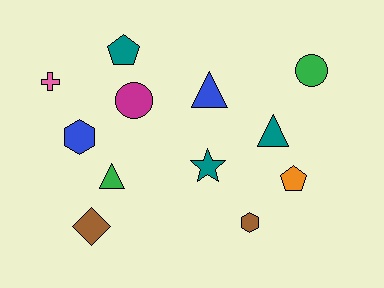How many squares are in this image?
There are no squares.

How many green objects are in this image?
There are 2 green objects.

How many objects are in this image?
There are 12 objects.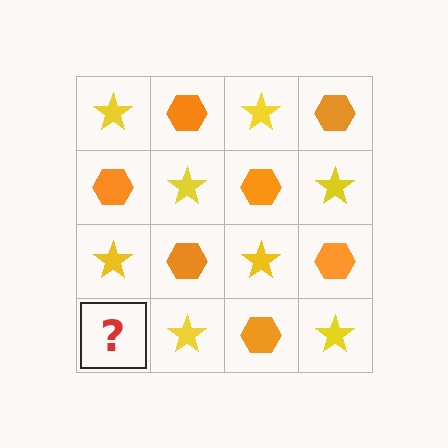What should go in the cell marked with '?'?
The missing cell should contain an orange hexagon.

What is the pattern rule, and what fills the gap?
The rule is that it alternates yellow star and orange hexagon in a checkerboard pattern. The gap should be filled with an orange hexagon.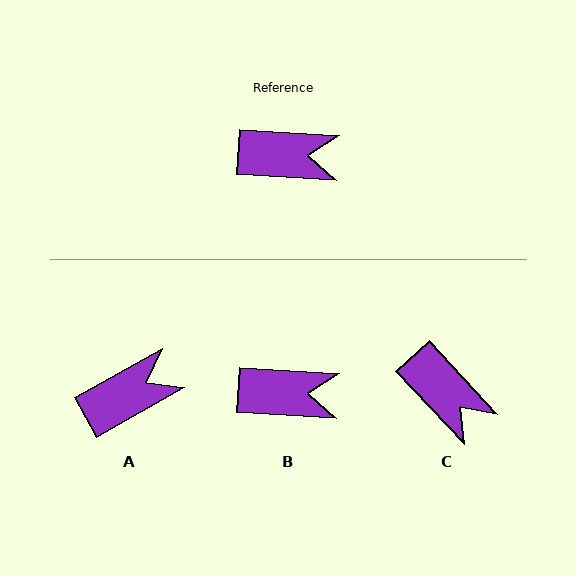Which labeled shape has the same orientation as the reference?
B.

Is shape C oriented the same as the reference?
No, it is off by about 44 degrees.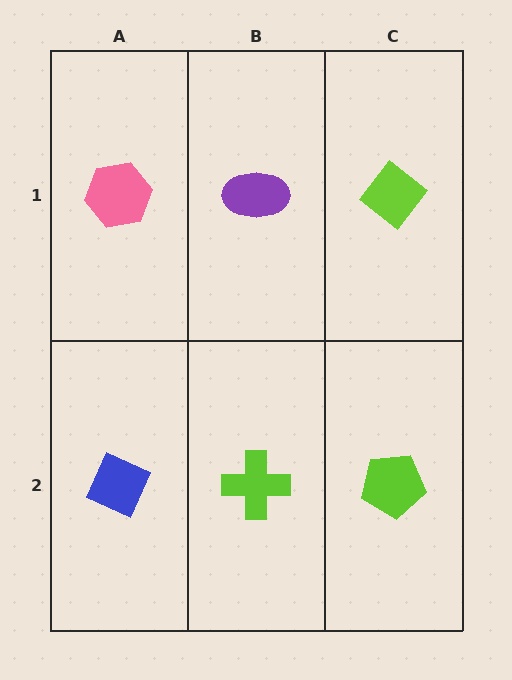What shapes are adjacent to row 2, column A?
A pink hexagon (row 1, column A), a lime cross (row 2, column B).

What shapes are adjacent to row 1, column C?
A lime pentagon (row 2, column C), a purple ellipse (row 1, column B).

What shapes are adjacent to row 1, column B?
A lime cross (row 2, column B), a pink hexagon (row 1, column A), a lime diamond (row 1, column C).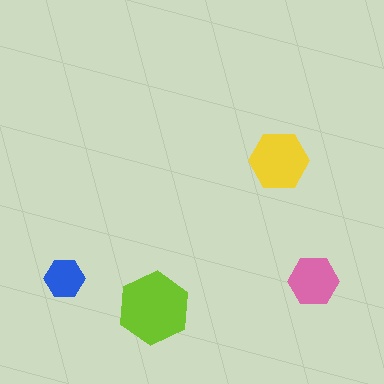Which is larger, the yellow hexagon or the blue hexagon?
The yellow one.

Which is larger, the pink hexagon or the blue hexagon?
The pink one.